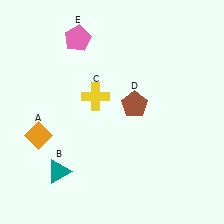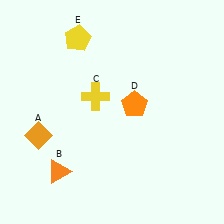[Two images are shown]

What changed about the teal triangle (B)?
In Image 1, B is teal. In Image 2, it changed to orange.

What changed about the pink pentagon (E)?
In Image 1, E is pink. In Image 2, it changed to yellow.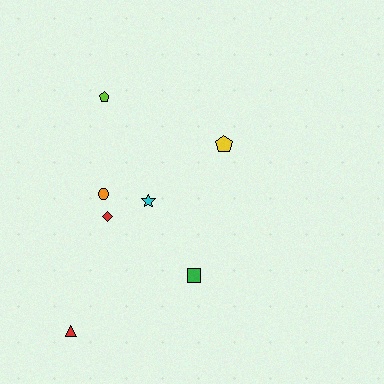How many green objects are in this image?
There is 1 green object.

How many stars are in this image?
There is 1 star.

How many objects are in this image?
There are 7 objects.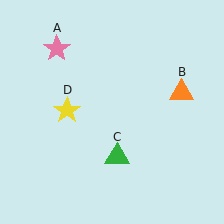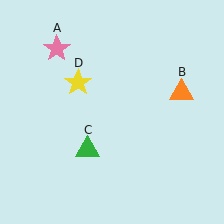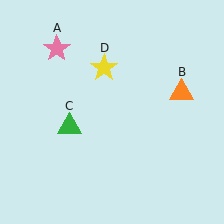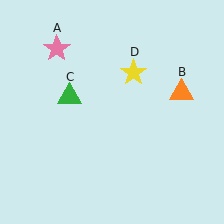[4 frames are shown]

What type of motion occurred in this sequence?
The green triangle (object C), yellow star (object D) rotated clockwise around the center of the scene.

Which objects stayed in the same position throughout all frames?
Pink star (object A) and orange triangle (object B) remained stationary.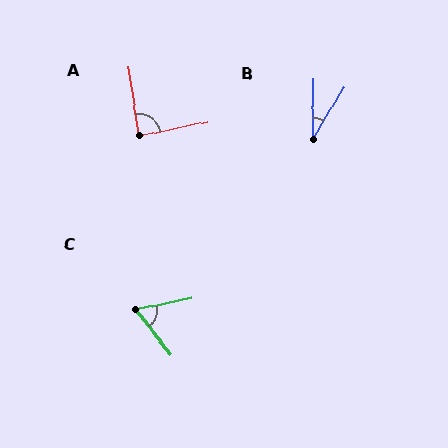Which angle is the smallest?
B, at approximately 31 degrees.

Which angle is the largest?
A, at approximately 87 degrees.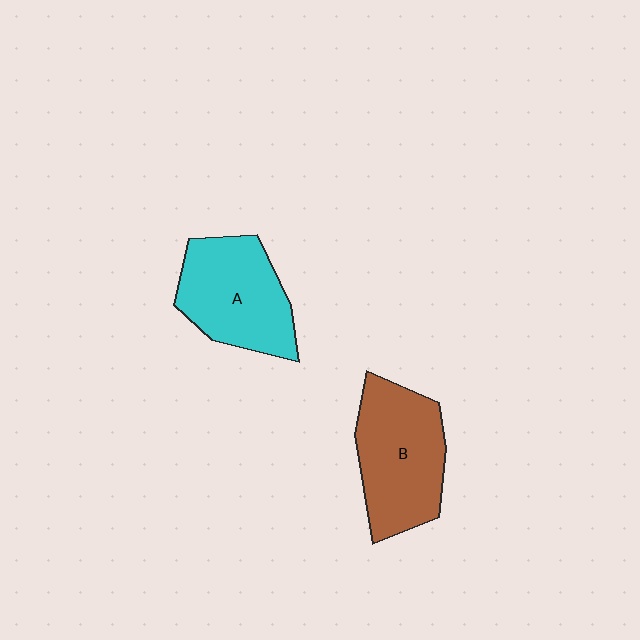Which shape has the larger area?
Shape B (brown).